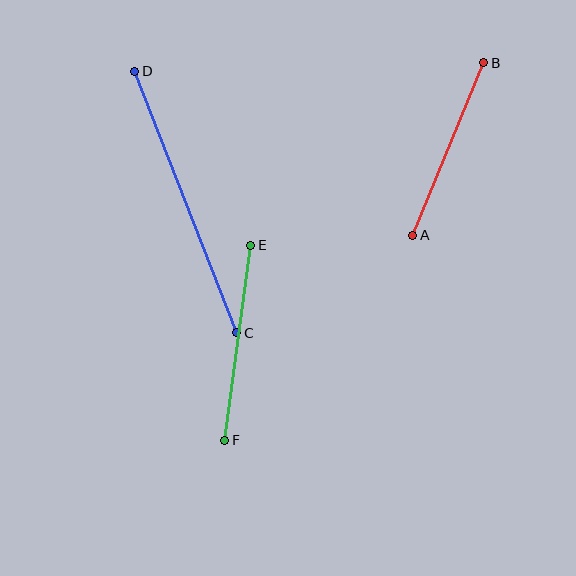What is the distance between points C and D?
The distance is approximately 281 pixels.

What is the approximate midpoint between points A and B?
The midpoint is at approximately (448, 149) pixels.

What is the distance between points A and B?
The distance is approximately 187 pixels.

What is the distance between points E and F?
The distance is approximately 197 pixels.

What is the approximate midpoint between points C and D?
The midpoint is at approximately (186, 202) pixels.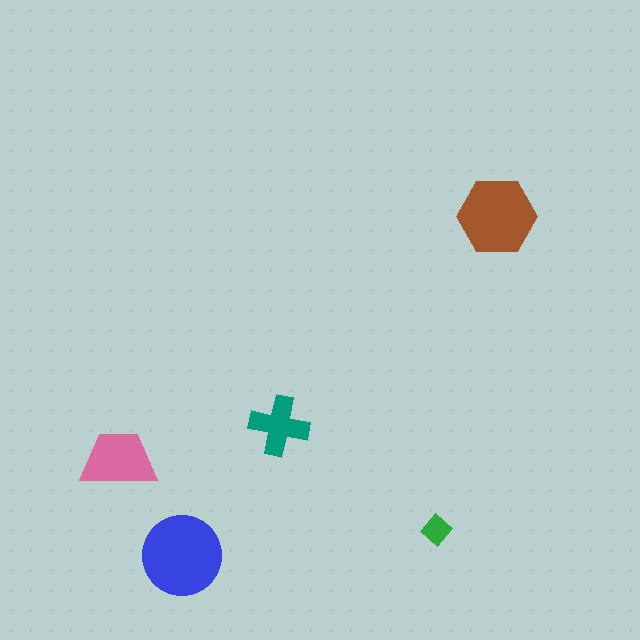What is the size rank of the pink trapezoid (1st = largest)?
3rd.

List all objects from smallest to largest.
The green diamond, the teal cross, the pink trapezoid, the brown hexagon, the blue circle.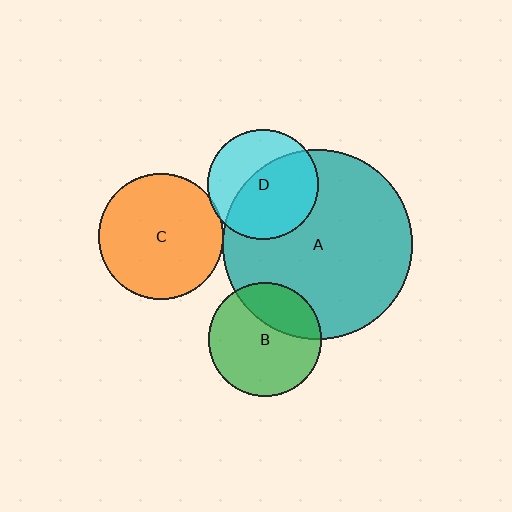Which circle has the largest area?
Circle A (teal).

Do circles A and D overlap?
Yes.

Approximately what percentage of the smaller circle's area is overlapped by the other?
Approximately 60%.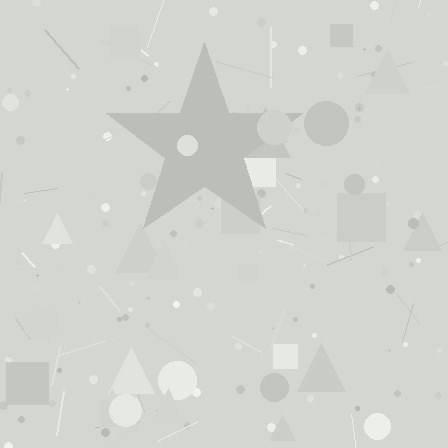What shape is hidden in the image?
A star is hidden in the image.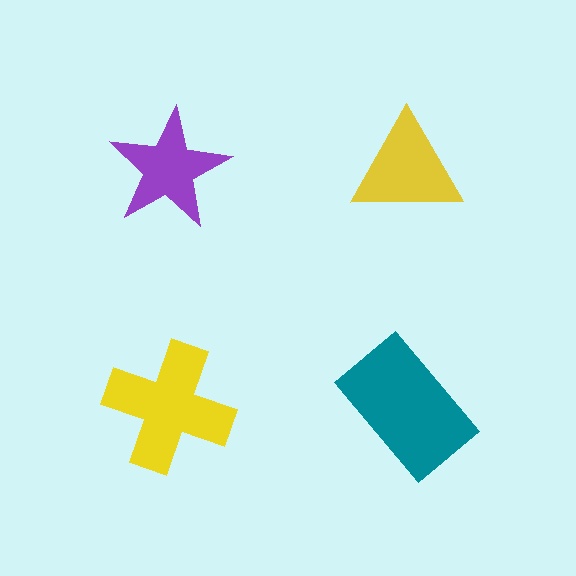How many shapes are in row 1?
2 shapes.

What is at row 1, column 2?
A yellow triangle.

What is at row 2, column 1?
A yellow cross.